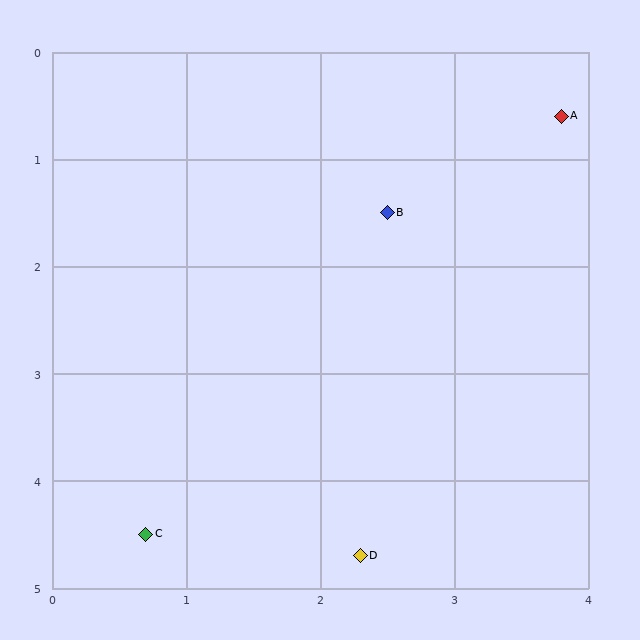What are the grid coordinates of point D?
Point D is at approximately (2.3, 4.7).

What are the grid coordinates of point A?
Point A is at approximately (3.8, 0.6).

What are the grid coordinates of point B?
Point B is at approximately (2.5, 1.5).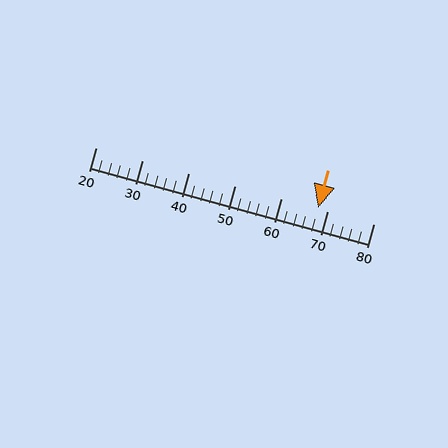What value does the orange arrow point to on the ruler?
The orange arrow points to approximately 68.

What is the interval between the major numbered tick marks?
The major tick marks are spaced 10 units apart.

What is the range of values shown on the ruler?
The ruler shows values from 20 to 80.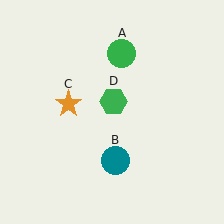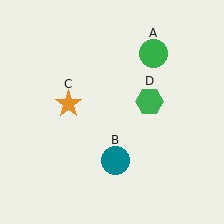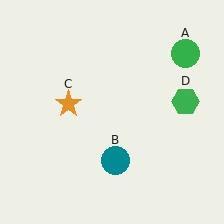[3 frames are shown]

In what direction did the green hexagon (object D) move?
The green hexagon (object D) moved right.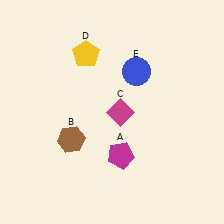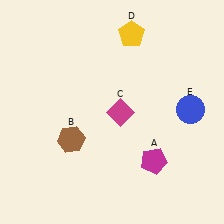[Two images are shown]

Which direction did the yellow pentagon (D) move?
The yellow pentagon (D) moved right.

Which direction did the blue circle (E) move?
The blue circle (E) moved right.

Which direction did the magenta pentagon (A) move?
The magenta pentagon (A) moved right.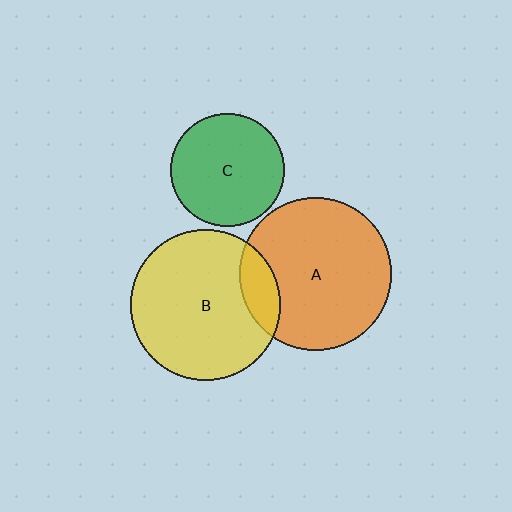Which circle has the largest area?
Circle A (orange).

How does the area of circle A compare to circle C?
Approximately 1.8 times.